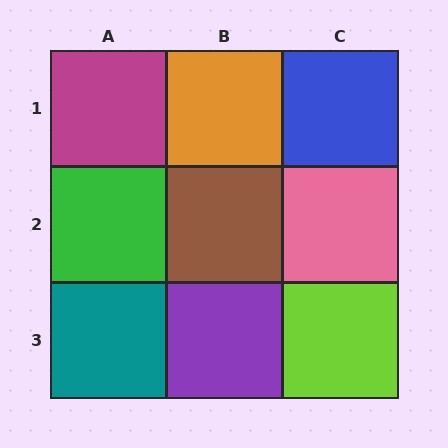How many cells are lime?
1 cell is lime.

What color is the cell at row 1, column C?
Blue.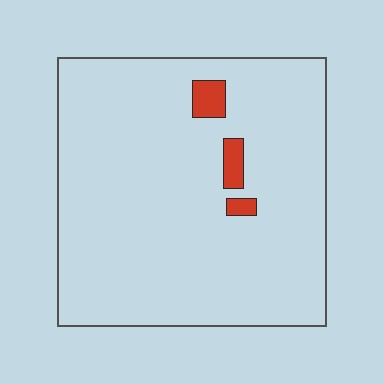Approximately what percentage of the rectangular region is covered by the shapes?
Approximately 5%.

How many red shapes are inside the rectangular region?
3.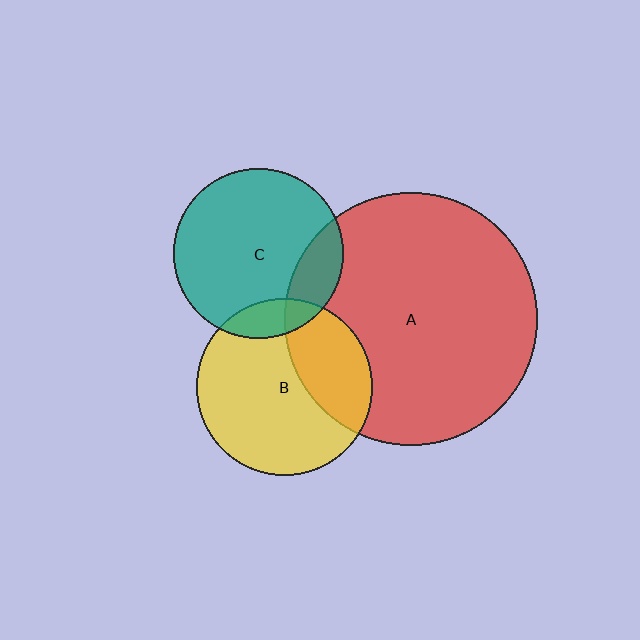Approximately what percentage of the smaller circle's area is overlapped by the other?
Approximately 15%.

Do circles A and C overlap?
Yes.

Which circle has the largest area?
Circle A (red).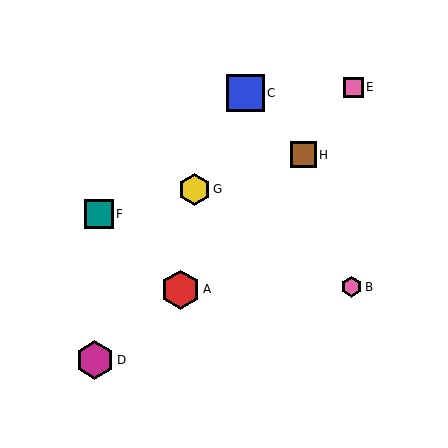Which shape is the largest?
The red hexagon (labeled A) is the largest.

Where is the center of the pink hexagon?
The center of the pink hexagon is at (352, 287).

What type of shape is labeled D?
Shape D is a magenta hexagon.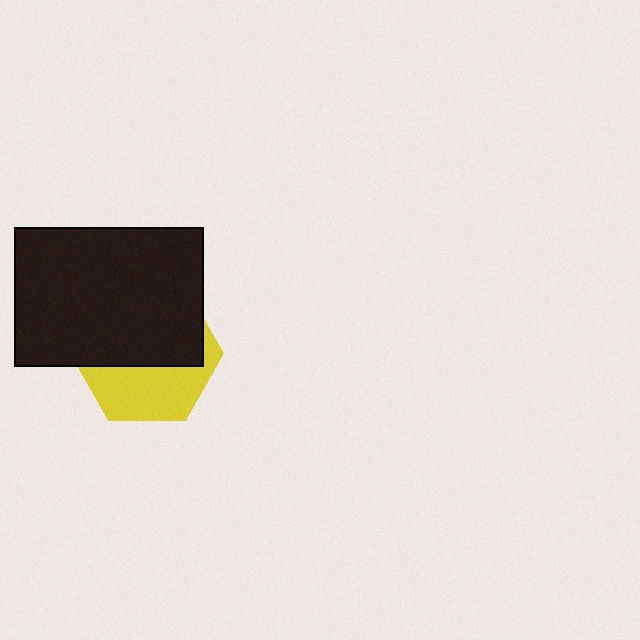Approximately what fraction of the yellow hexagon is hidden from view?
Roughly 59% of the yellow hexagon is hidden behind the black rectangle.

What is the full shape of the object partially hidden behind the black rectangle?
The partially hidden object is a yellow hexagon.